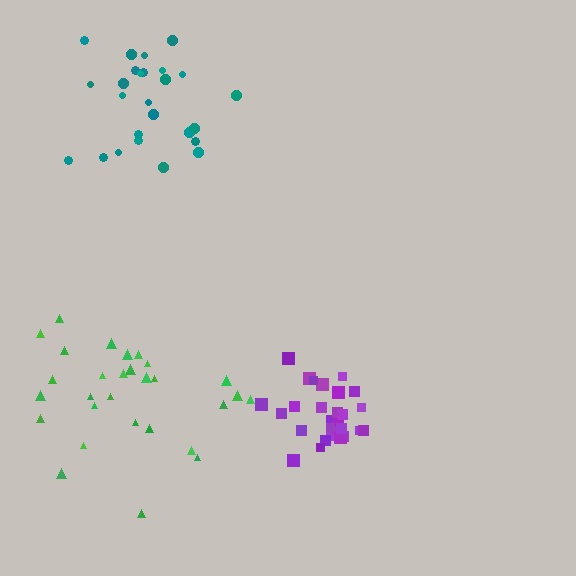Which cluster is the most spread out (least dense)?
Green.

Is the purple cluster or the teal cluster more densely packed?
Purple.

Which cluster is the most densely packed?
Purple.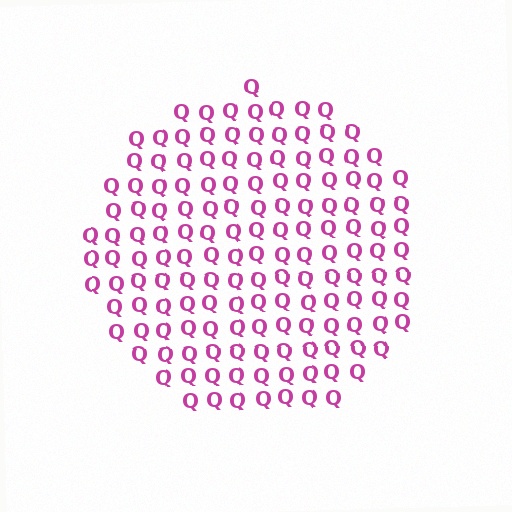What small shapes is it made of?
It is made of small letter Q's.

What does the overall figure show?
The overall figure shows a circle.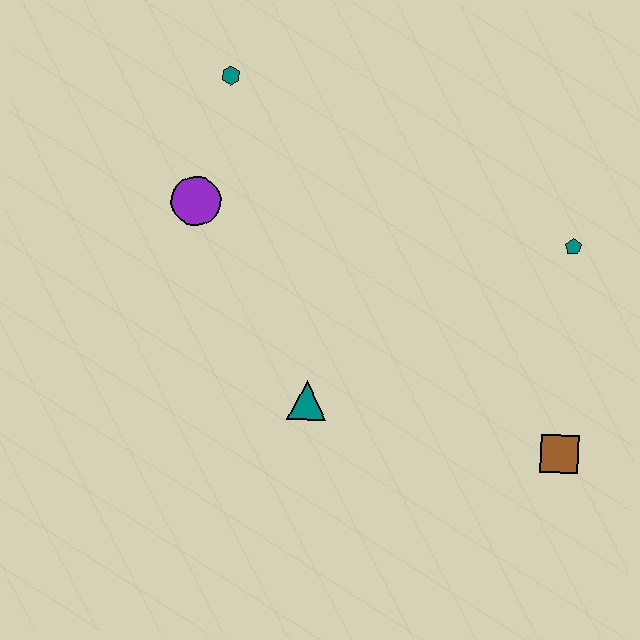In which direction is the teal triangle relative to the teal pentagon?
The teal triangle is to the left of the teal pentagon.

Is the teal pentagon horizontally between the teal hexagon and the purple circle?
No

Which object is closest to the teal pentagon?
The brown square is closest to the teal pentagon.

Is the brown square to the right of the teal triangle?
Yes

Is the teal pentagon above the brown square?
Yes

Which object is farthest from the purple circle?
The brown square is farthest from the purple circle.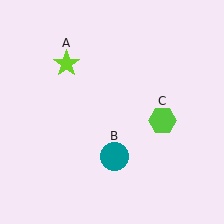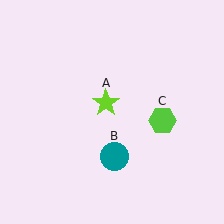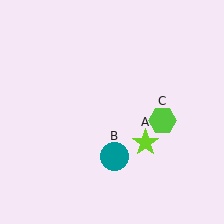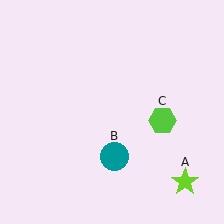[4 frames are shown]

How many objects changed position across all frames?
1 object changed position: lime star (object A).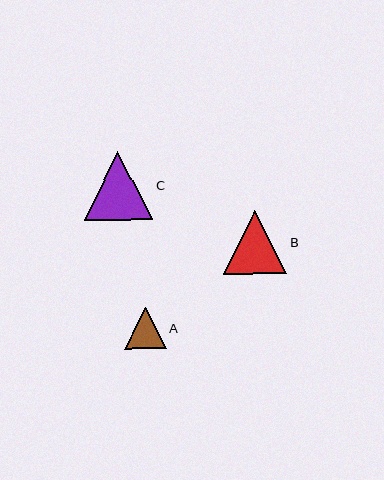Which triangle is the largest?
Triangle C is the largest with a size of approximately 68 pixels.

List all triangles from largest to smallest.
From largest to smallest: C, B, A.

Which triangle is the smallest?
Triangle A is the smallest with a size of approximately 41 pixels.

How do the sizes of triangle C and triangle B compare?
Triangle C and triangle B are approximately the same size.